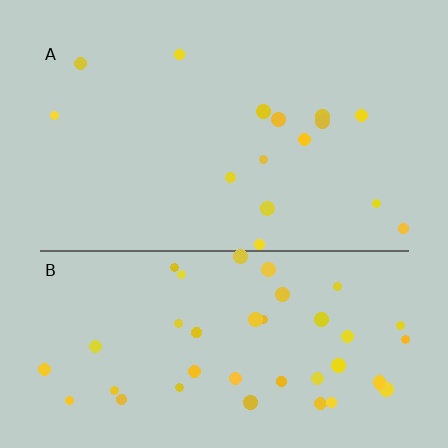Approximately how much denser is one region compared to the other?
Approximately 2.8× — region B over region A.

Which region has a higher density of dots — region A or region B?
B (the bottom).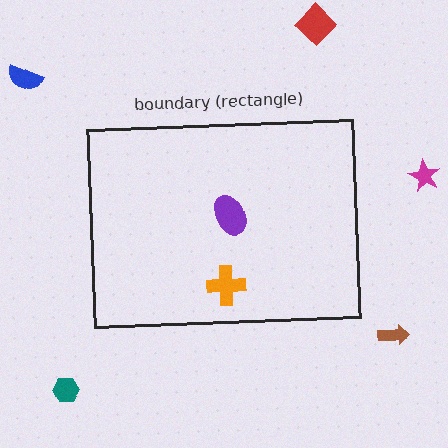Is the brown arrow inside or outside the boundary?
Outside.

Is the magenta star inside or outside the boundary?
Outside.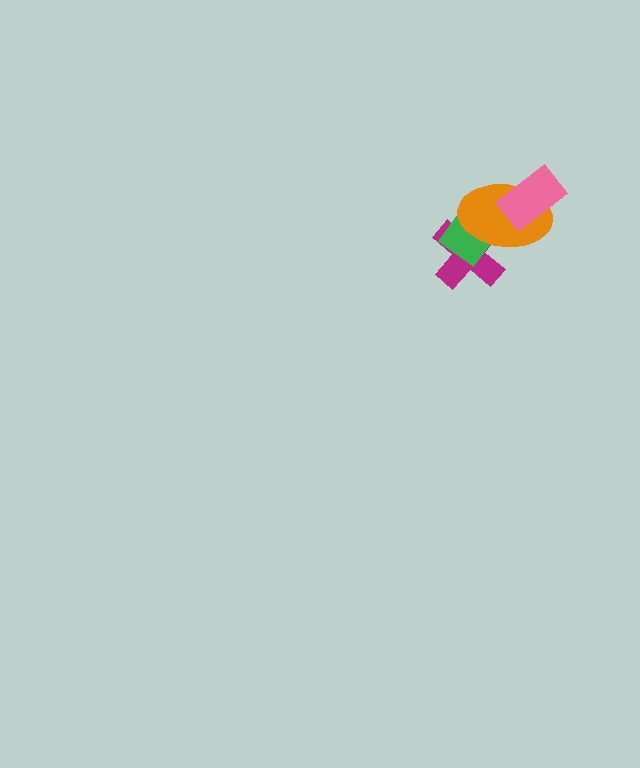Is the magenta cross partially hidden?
Yes, it is partially covered by another shape.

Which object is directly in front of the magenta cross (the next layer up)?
The green diamond is directly in front of the magenta cross.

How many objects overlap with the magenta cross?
2 objects overlap with the magenta cross.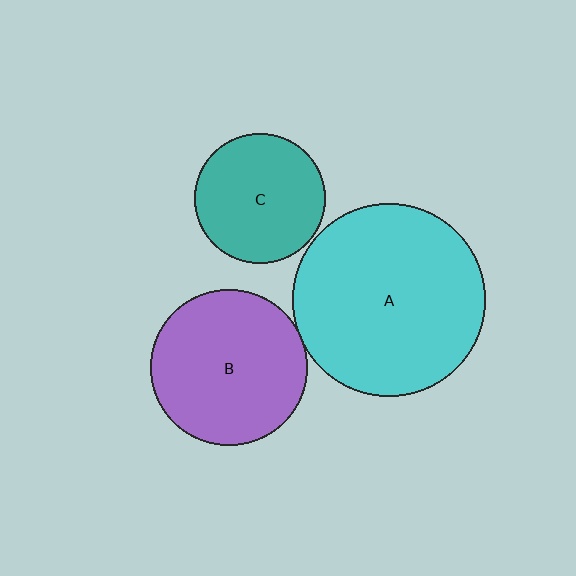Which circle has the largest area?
Circle A (cyan).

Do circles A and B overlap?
Yes.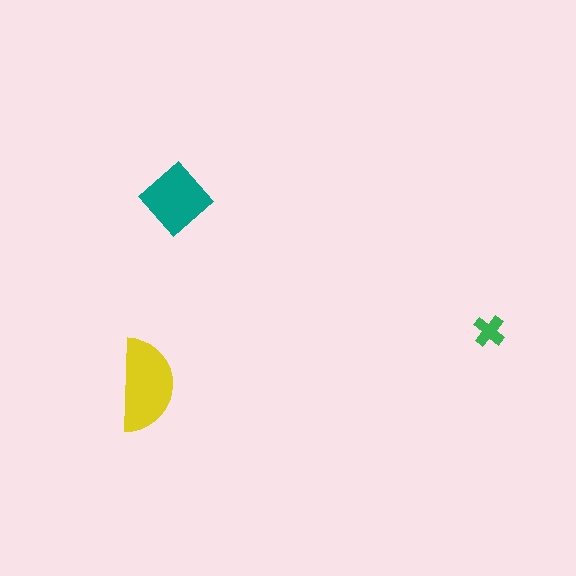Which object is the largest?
The yellow semicircle.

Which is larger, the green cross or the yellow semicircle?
The yellow semicircle.